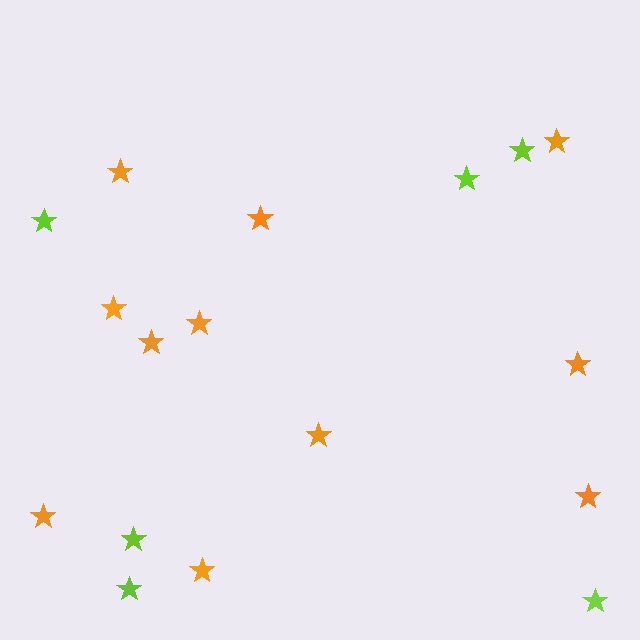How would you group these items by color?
There are 2 groups: one group of lime stars (6) and one group of orange stars (11).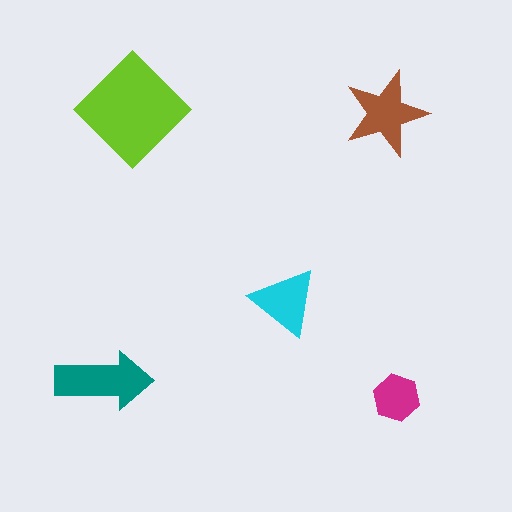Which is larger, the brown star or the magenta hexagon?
The brown star.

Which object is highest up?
The lime diamond is topmost.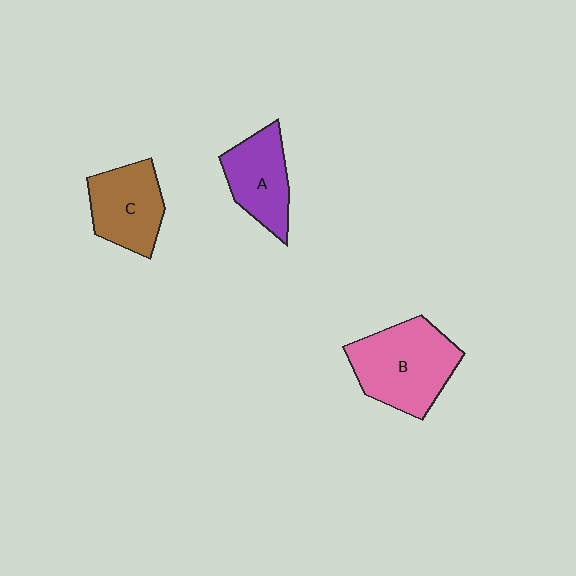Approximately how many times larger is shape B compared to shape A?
Approximately 1.4 times.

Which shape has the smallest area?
Shape A (purple).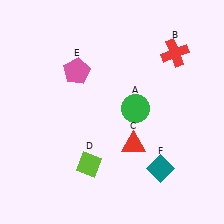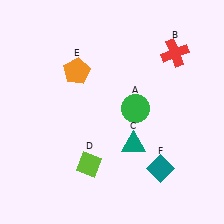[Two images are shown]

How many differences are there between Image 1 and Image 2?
There are 2 differences between the two images.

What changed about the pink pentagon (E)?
In Image 1, E is pink. In Image 2, it changed to orange.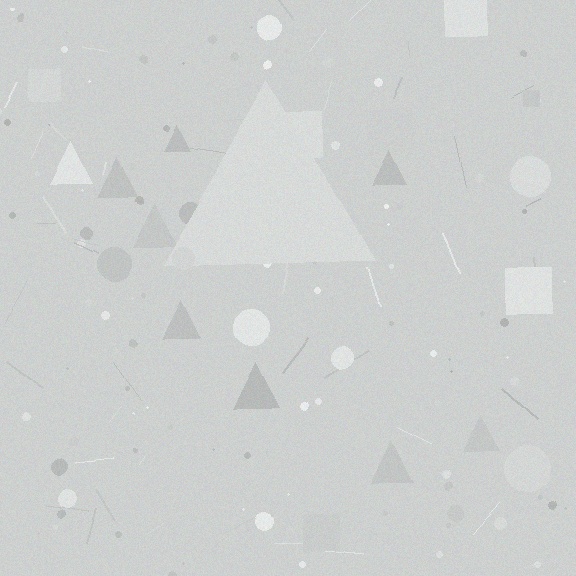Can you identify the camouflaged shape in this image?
The camouflaged shape is a triangle.